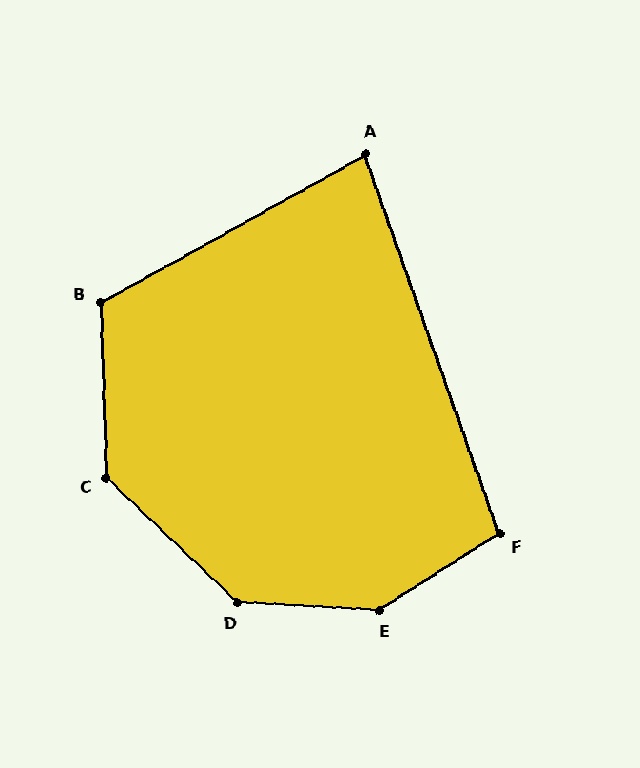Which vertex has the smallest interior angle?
A, at approximately 80 degrees.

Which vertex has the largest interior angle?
E, at approximately 144 degrees.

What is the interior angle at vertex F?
Approximately 103 degrees (obtuse).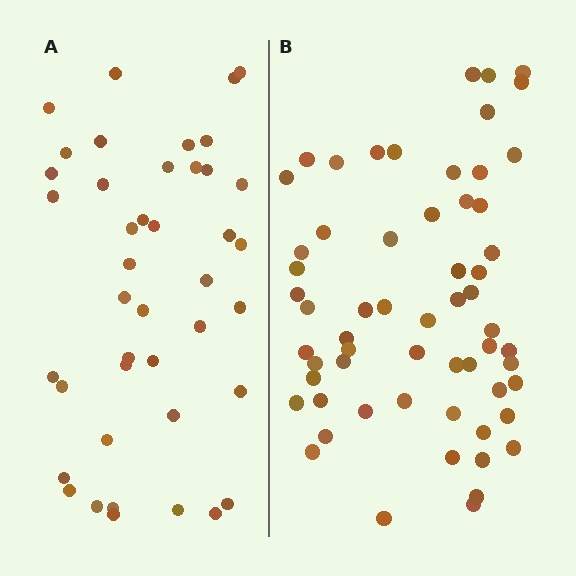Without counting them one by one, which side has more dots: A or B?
Region B (the right region) has more dots.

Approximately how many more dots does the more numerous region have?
Region B has approximately 20 more dots than region A.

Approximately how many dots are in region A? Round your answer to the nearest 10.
About 40 dots. (The exact count is 42, which rounds to 40.)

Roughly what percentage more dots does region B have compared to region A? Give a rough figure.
About 45% more.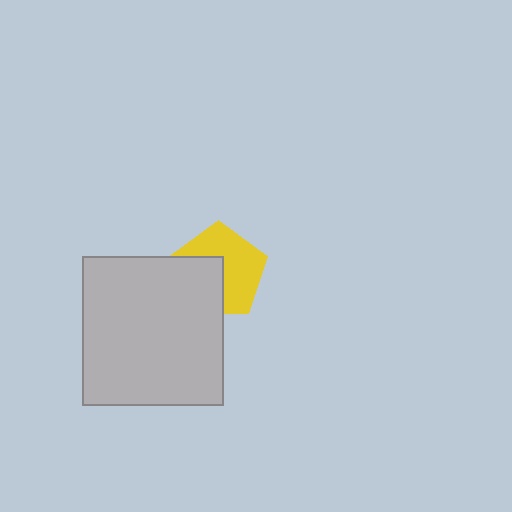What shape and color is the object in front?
The object in front is a light gray rectangle.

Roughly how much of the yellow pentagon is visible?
About half of it is visible (roughly 59%).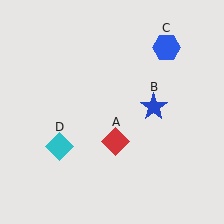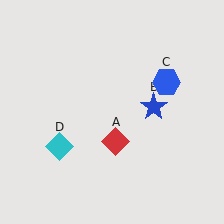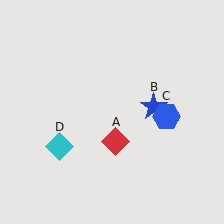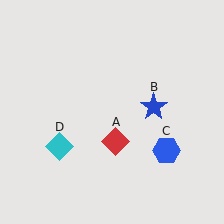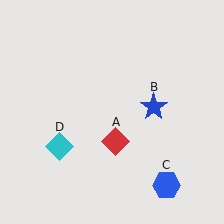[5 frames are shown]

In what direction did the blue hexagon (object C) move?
The blue hexagon (object C) moved down.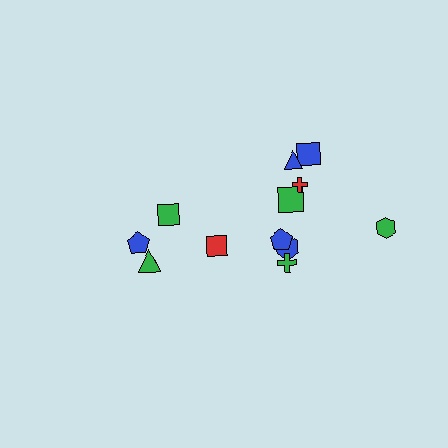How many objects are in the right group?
There are 8 objects.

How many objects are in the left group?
There are 4 objects.